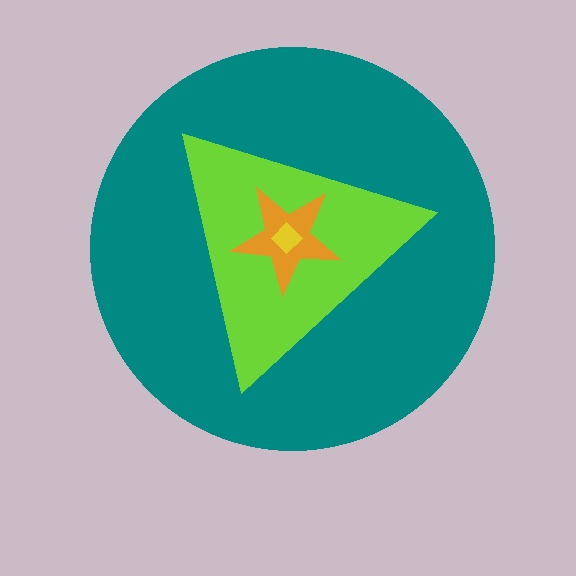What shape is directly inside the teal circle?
The lime triangle.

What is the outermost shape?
The teal circle.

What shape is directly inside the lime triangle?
The orange star.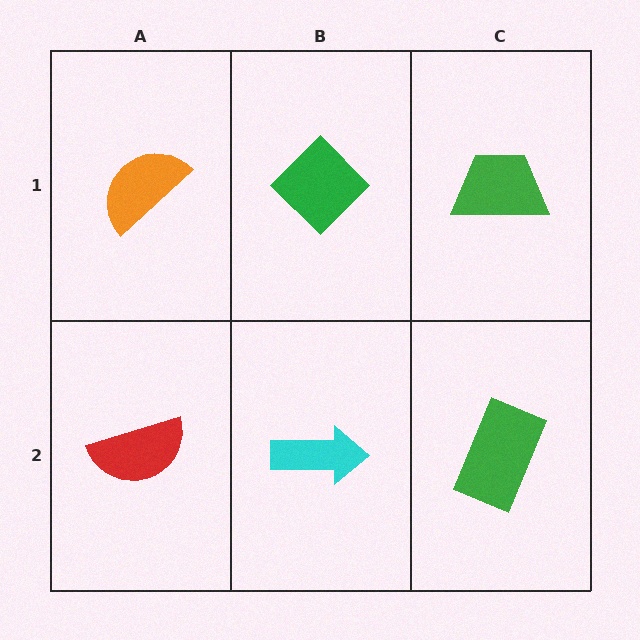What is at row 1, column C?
A green trapezoid.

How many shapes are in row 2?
3 shapes.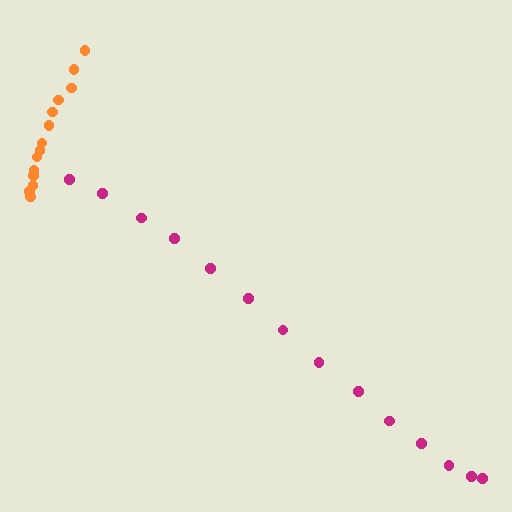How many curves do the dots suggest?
There are 2 distinct paths.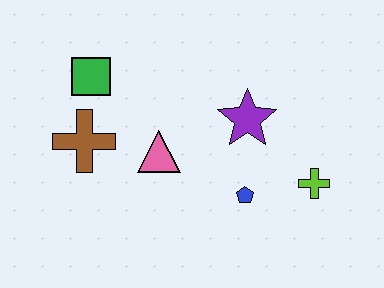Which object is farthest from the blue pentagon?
The green square is farthest from the blue pentagon.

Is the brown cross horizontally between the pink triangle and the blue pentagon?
No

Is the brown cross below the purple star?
Yes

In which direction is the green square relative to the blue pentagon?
The green square is to the left of the blue pentagon.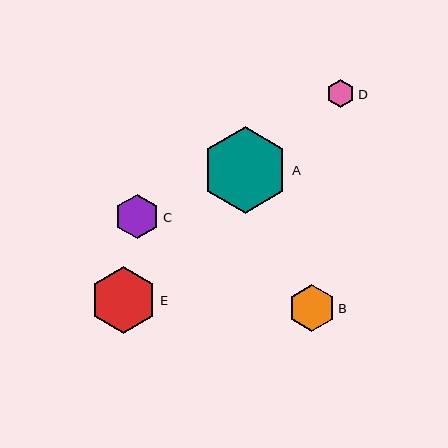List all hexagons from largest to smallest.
From largest to smallest: A, E, B, C, D.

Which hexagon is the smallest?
Hexagon D is the smallest with a size of approximately 28 pixels.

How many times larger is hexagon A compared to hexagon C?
Hexagon A is approximately 1.9 times the size of hexagon C.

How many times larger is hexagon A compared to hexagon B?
Hexagon A is approximately 1.9 times the size of hexagon B.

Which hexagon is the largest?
Hexagon A is the largest with a size of approximately 87 pixels.